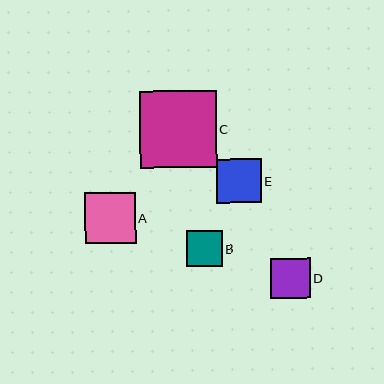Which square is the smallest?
Square B is the smallest with a size of approximately 36 pixels.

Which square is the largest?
Square C is the largest with a size of approximately 77 pixels.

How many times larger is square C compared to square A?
Square C is approximately 1.5 times the size of square A.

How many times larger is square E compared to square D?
Square E is approximately 1.1 times the size of square D.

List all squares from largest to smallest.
From largest to smallest: C, A, E, D, B.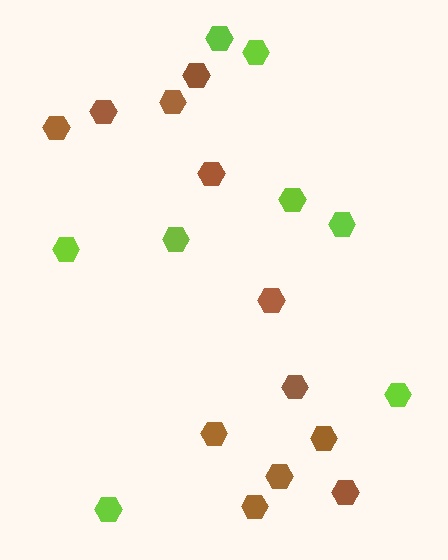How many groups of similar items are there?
There are 2 groups: one group of brown hexagons (12) and one group of lime hexagons (8).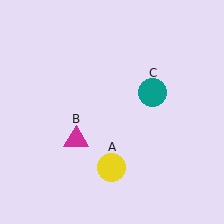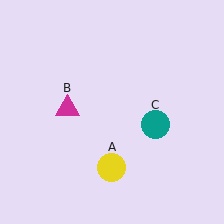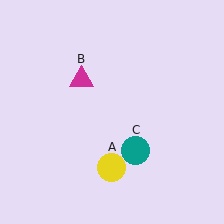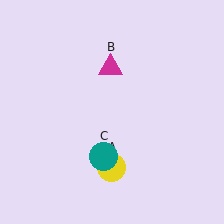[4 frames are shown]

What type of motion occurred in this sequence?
The magenta triangle (object B), teal circle (object C) rotated clockwise around the center of the scene.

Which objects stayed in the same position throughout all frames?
Yellow circle (object A) remained stationary.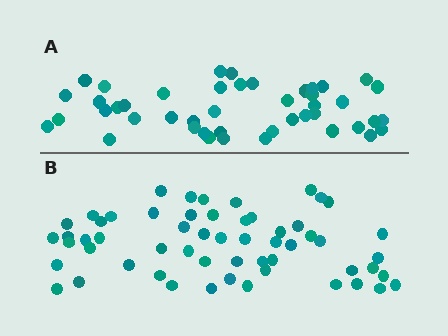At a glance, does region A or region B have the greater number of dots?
Region B (the bottom region) has more dots.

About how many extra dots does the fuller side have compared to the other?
Region B has roughly 12 or so more dots than region A.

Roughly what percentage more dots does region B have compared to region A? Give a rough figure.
About 25% more.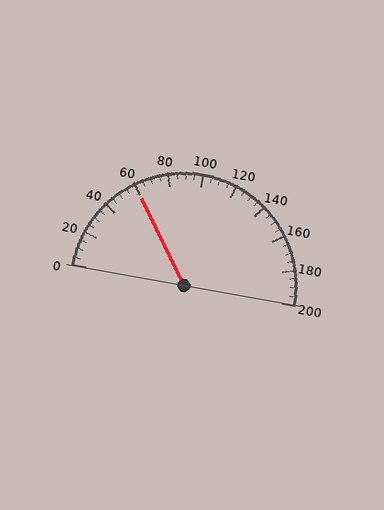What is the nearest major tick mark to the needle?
The nearest major tick mark is 60.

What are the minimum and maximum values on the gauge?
The gauge ranges from 0 to 200.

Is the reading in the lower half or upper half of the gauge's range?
The reading is in the lower half of the range (0 to 200).